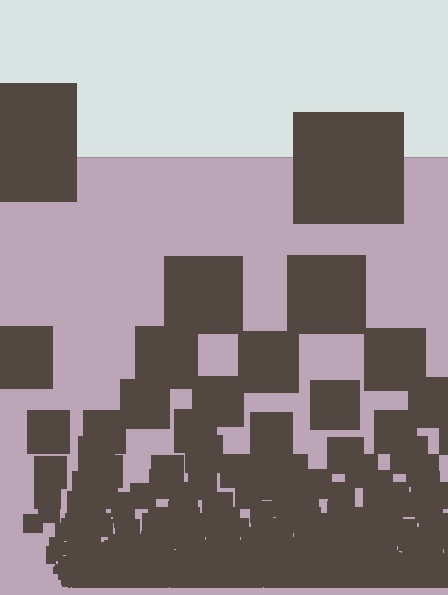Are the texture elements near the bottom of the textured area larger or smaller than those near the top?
Smaller. The gradient is inverted — elements near the bottom are smaller and denser.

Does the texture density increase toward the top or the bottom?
Density increases toward the bottom.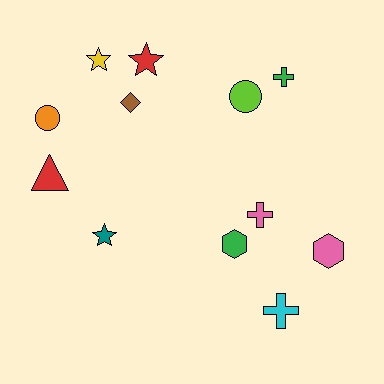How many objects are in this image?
There are 12 objects.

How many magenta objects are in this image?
There are no magenta objects.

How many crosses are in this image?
There are 3 crosses.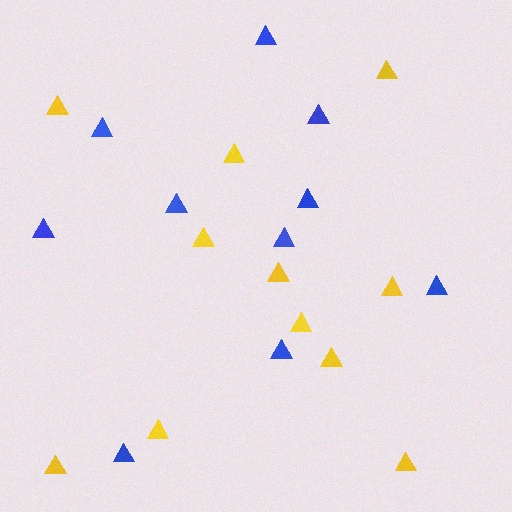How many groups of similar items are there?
There are 2 groups: one group of yellow triangles (11) and one group of blue triangles (10).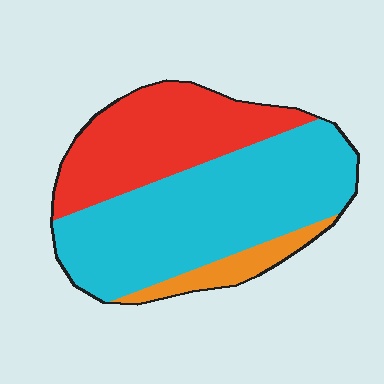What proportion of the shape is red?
Red covers 34% of the shape.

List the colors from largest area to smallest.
From largest to smallest: cyan, red, orange.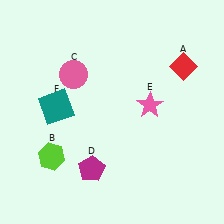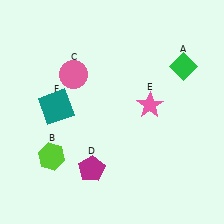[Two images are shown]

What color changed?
The diamond (A) changed from red in Image 1 to green in Image 2.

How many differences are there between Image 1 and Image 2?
There is 1 difference between the two images.